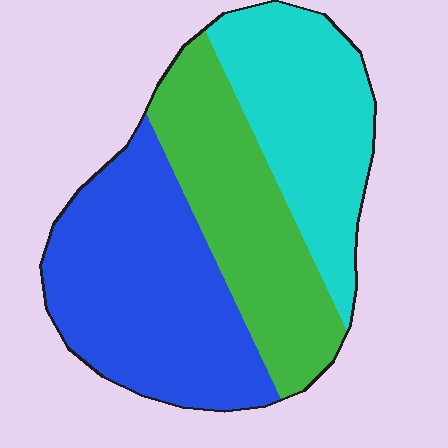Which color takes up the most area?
Blue, at roughly 40%.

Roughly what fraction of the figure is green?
Green covers 31% of the figure.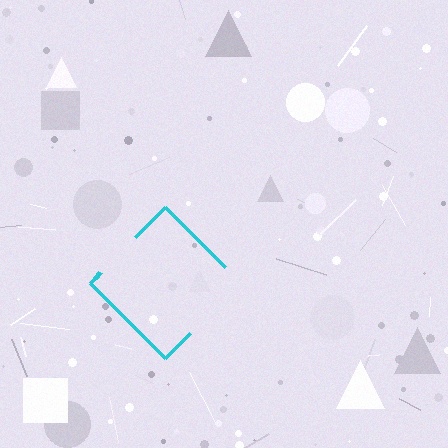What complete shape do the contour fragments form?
The contour fragments form a diamond.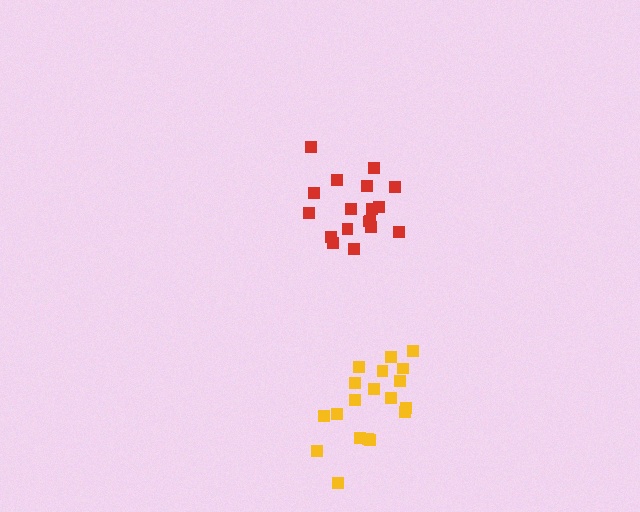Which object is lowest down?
The yellow cluster is bottommost.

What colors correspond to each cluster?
The clusters are colored: red, yellow.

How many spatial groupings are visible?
There are 2 spatial groupings.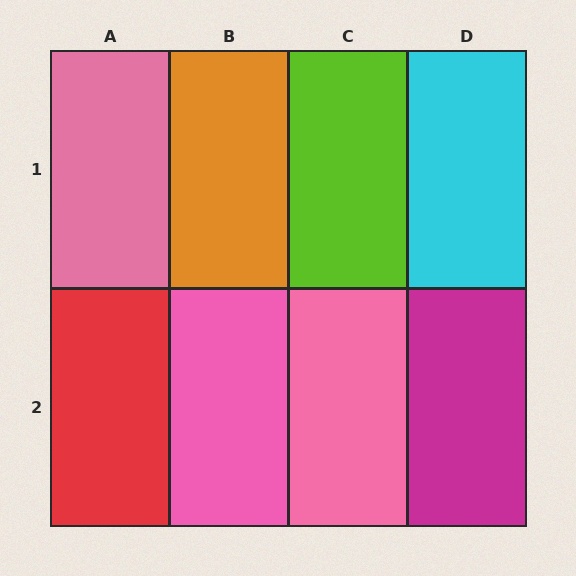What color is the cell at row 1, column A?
Pink.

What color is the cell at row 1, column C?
Lime.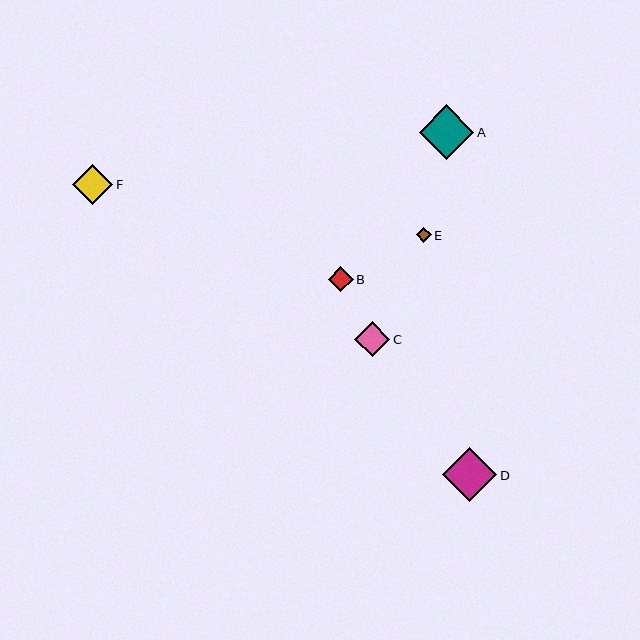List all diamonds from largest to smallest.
From largest to smallest: A, D, F, C, B, E.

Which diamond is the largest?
Diamond A is the largest with a size of approximately 54 pixels.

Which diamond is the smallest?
Diamond E is the smallest with a size of approximately 15 pixels.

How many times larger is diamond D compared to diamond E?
Diamond D is approximately 3.6 times the size of diamond E.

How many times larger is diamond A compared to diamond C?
Diamond A is approximately 1.6 times the size of diamond C.